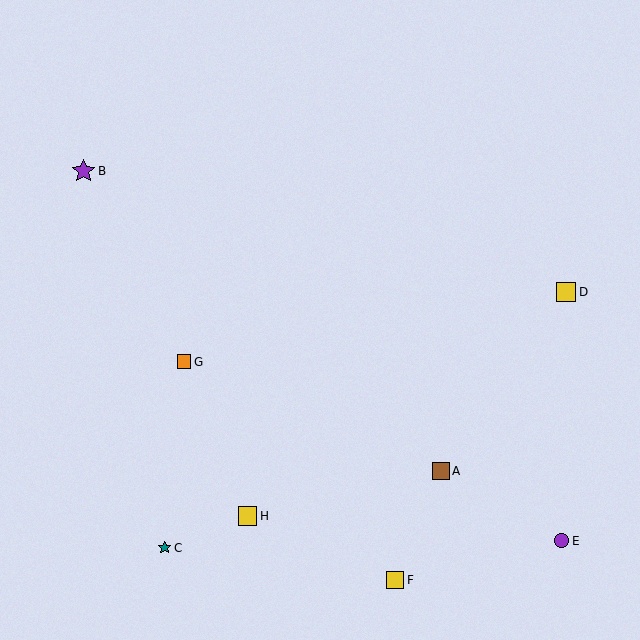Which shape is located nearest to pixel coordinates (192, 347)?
The orange square (labeled G) at (184, 362) is nearest to that location.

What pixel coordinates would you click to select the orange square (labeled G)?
Click at (184, 362) to select the orange square G.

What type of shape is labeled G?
Shape G is an orange square.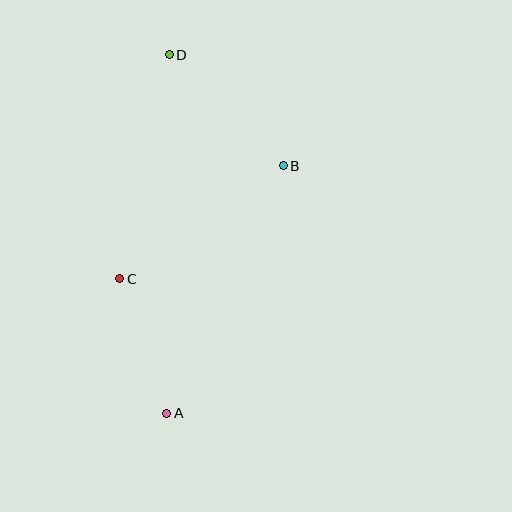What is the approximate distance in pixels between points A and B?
The distance between A and B is approximately 273 pixels.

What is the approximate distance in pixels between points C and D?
The distance between C and D is approximately 229 pixels.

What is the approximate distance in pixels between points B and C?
The distance between B and C is approximately 199 pixels.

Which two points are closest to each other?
Points A and C are closest to each other.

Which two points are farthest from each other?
Points A and D are farthest from each other.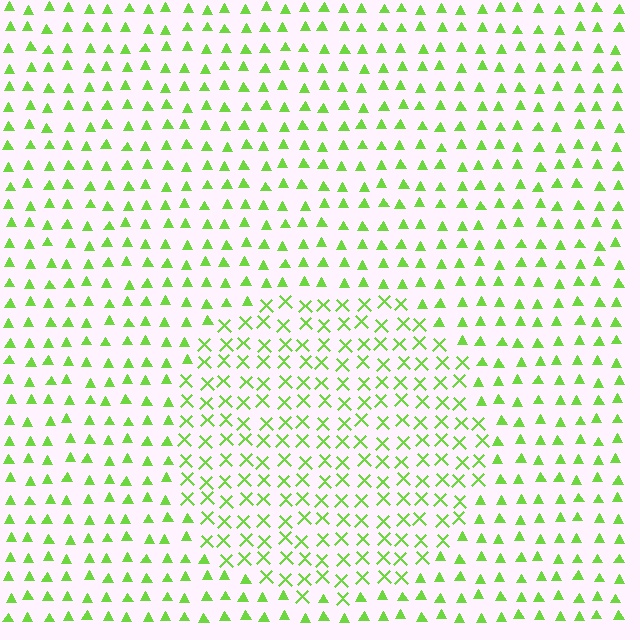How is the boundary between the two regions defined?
The boundary is defined by a change in element shape: X marks inside vs. triangles outside. All elements share the same color and spacing.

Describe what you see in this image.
The image is filled with small lime elements arranged in a uniform grid. A circle-shaped region contains X marks, while the surrounding area contains triangles. The boundary is defined purely by the change in element shape.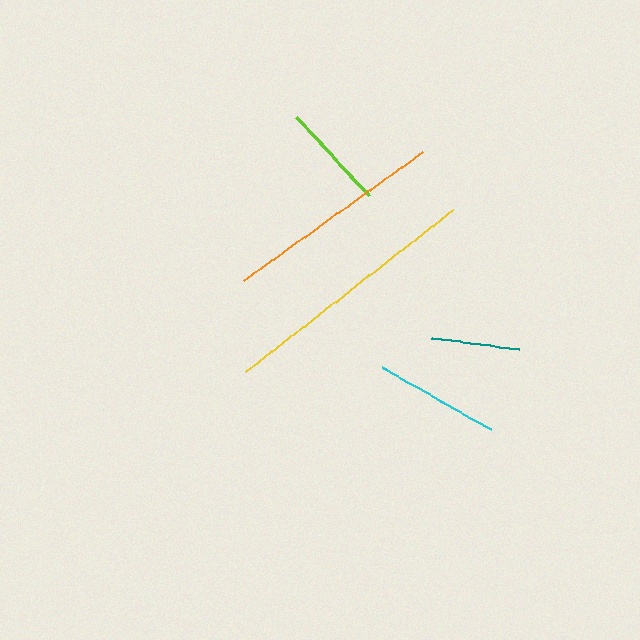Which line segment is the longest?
The yellow line is the longest at approximately 263 pixels.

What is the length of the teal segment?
The teal segment is approximately 89 pixels long.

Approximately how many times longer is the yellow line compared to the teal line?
The yellow line is approximately 3.0 times the length of the teal line.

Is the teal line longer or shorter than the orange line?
The orange line is longer than the teal line.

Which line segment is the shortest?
The teal line is the shortest at approximately 89 pixels.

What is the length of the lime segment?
The lime segment is approximately 107 pixels long.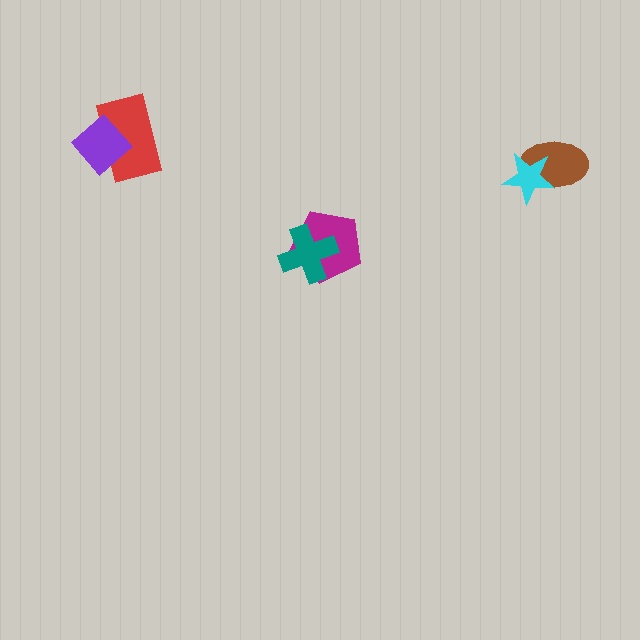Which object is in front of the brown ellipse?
The cyan star is in front of the brown ellipse.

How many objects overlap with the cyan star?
1 object overlaps with the cyan star.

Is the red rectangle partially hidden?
Yes, it is partially covered by another shape.